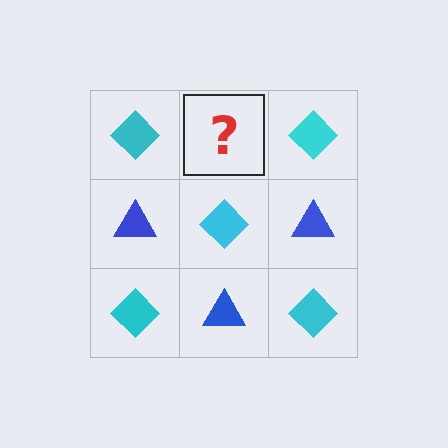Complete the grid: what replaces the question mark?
The question mark should be replaced with a blue triangle.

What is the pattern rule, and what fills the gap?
The rule is that it alternates cyan diamond and blue triangle in a checkerboard pattern. The gap should be filled with a blue triangle.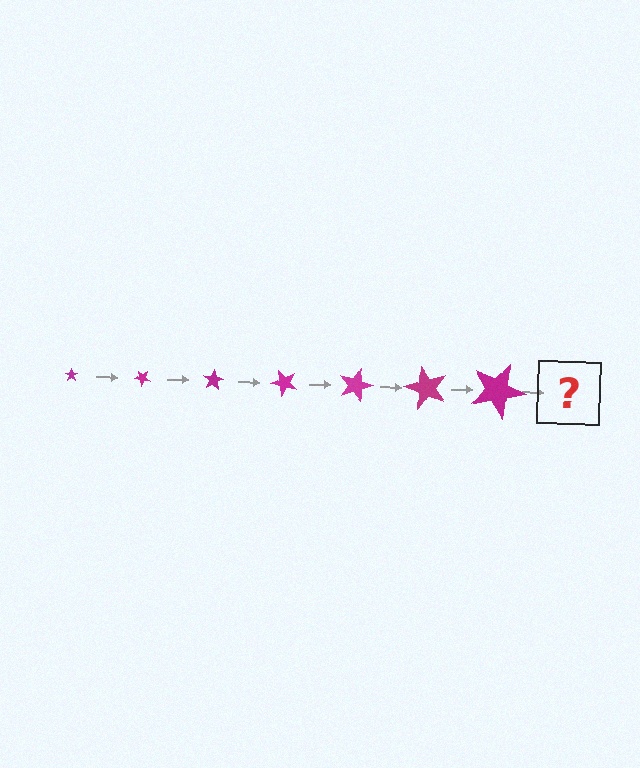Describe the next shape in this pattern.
It should be a star, larger than the previous one and rotated 280 degrees from the start.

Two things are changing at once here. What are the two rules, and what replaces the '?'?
The two rules are that the star grows larger each step and it rotates 40 degrees each step. The '?' should be a star, larger than the previous one and rotated 280 degrees from the start.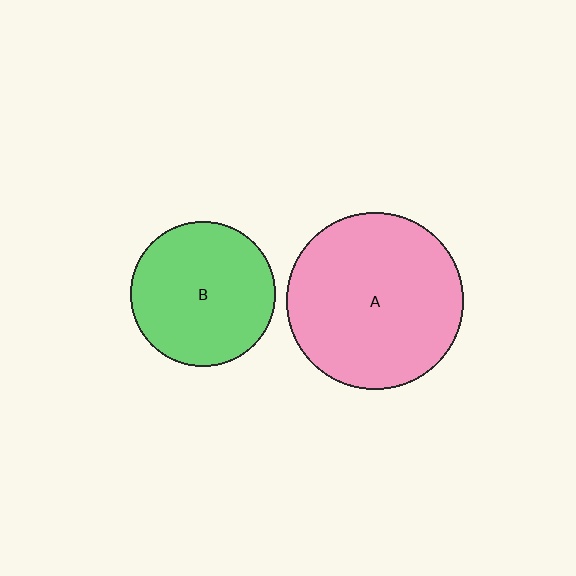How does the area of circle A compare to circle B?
Approximately 1.5 times.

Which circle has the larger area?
Circle A (pink).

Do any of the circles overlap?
No, none of the circles overlap.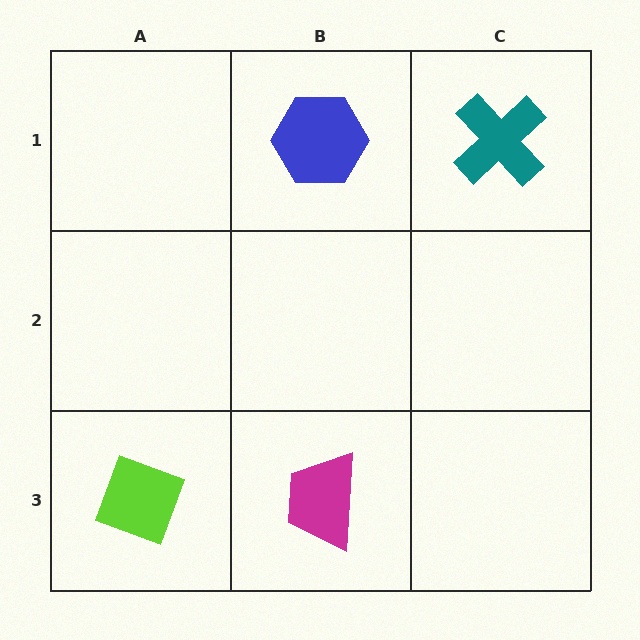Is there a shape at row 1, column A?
No, that cell is empty.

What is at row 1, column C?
A teal cross.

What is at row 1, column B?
A blue hexagon.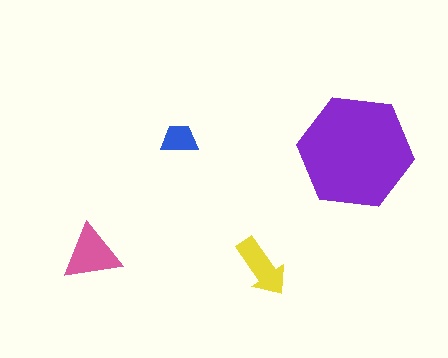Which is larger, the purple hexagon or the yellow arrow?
The purple hexagon.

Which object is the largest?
The purple hexagon.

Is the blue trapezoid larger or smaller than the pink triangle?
Smaller.